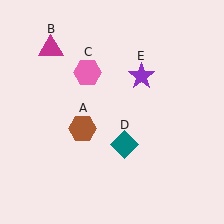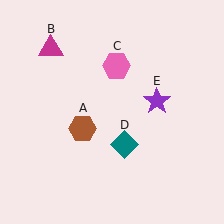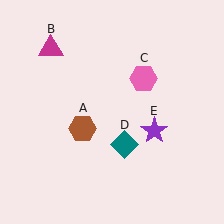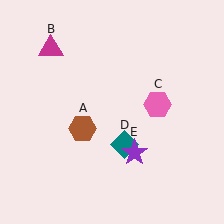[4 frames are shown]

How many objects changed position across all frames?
2 objects changed position: pink hexagon (object C), purple star (object E).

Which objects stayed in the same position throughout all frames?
Brown hexagon (object A) and magenta triangle (object B) and teal diamond (object D) remained stationary.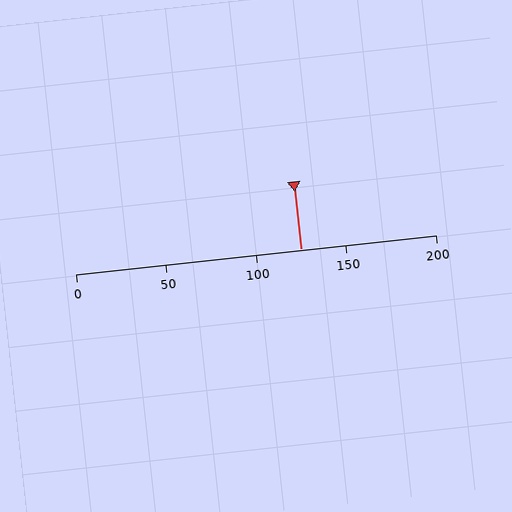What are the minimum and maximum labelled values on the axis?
The axis runs from 0 to 200.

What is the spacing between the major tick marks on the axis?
The major ticks are spaced 50 apart.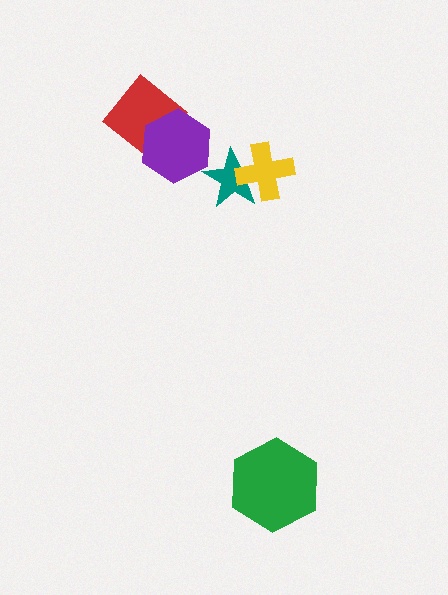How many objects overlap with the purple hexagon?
1 object overlaps with the purple hexagon.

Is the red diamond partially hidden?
Yes, it is partially covered by another shape.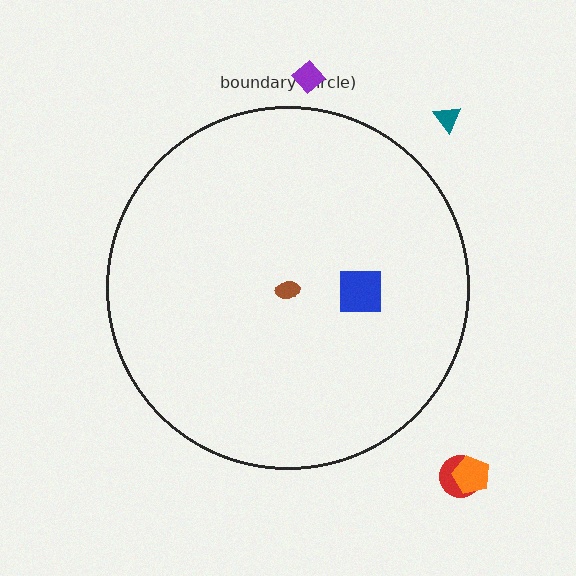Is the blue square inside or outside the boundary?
Inside.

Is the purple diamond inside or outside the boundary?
Outside.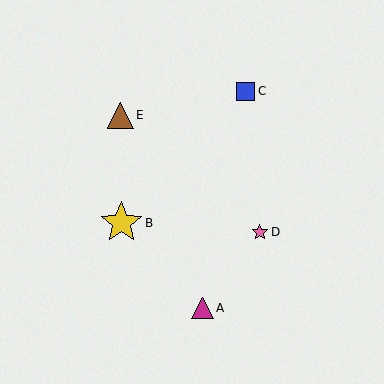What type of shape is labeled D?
Shape D is a pink star.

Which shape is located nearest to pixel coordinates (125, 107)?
The brown triangle (labeled E) at (120, 115) is nearest to that location.